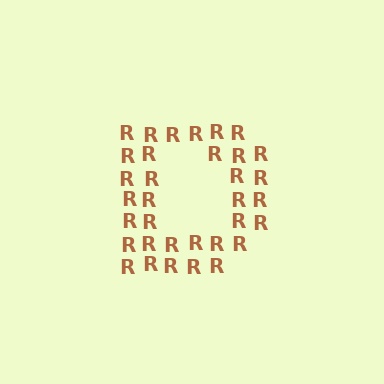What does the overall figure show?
The overall figure shows the letter D.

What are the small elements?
The small elements are letter R's.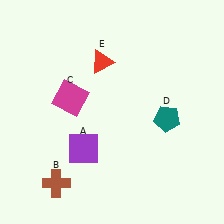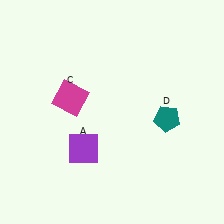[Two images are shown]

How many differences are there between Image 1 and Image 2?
There are 2 differences between the two images.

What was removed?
The brown cross (B), the red triangle (E) were removed in Image 2.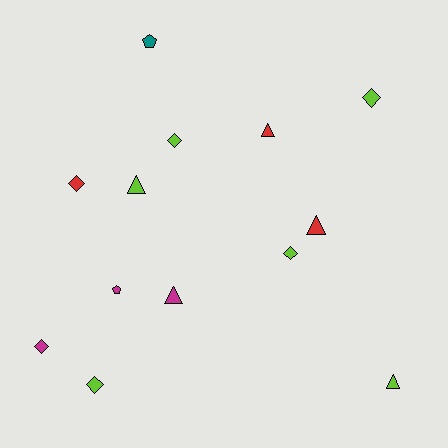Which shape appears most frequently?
Diamond, with 6 objects.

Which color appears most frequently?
Lime, with 6 objects.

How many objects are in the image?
There are 13 objects.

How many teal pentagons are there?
There is 1 teal pentagon.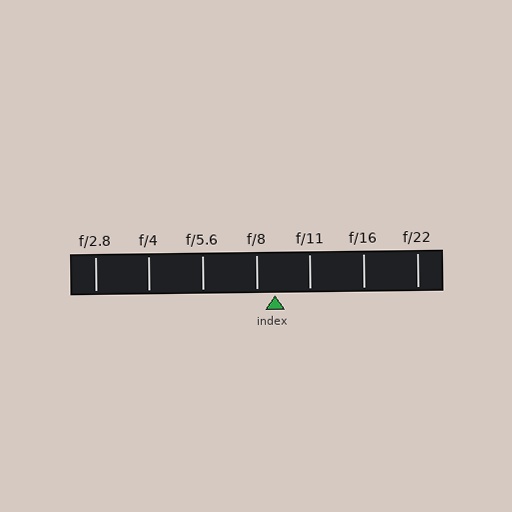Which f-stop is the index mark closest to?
The index mark is closest to f/8.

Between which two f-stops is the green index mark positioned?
The index mark is between f/8 and f/11.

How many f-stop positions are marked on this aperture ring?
There are 7 f-stop positions marked.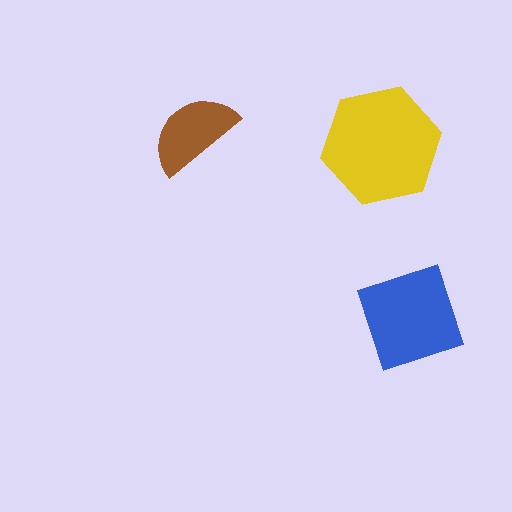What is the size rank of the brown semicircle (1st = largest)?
3rd.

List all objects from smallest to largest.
The brown semicircle, the blue square, the yellow hexagon.